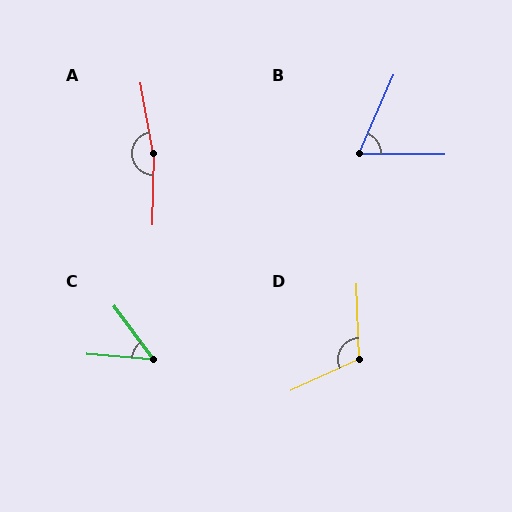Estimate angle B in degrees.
Approximately 67 degrees.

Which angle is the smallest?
C, at approximately 49 degrees.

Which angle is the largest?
A, at approximately 169 degrees.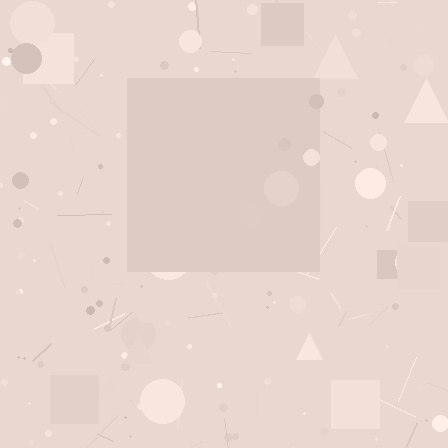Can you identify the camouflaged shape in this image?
The camouflaged shape is a square.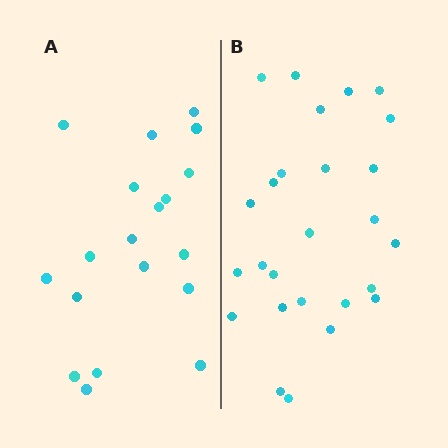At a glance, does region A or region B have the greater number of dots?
Region B (the right region) has more dots.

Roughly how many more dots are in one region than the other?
Region B has roughly 8 or so more dots than region A.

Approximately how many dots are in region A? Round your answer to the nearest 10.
About 20 dots. (The exact count is 19, which rounds to 20.)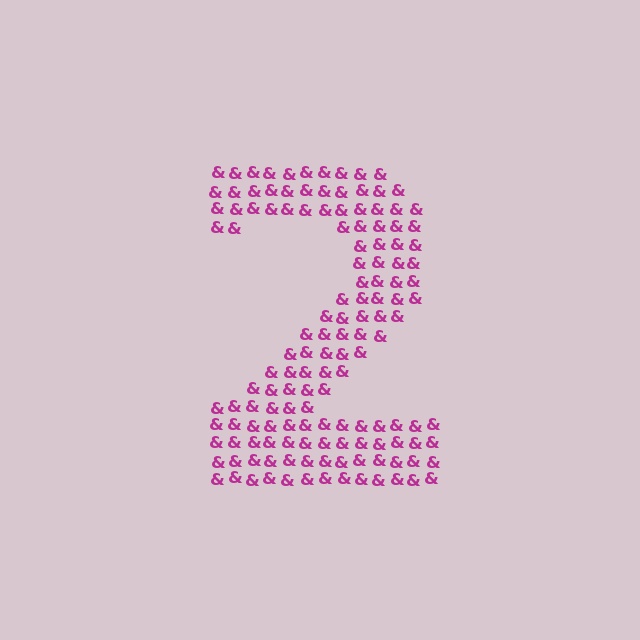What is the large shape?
The large shape is the digit 2.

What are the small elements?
The small elements are ampersands.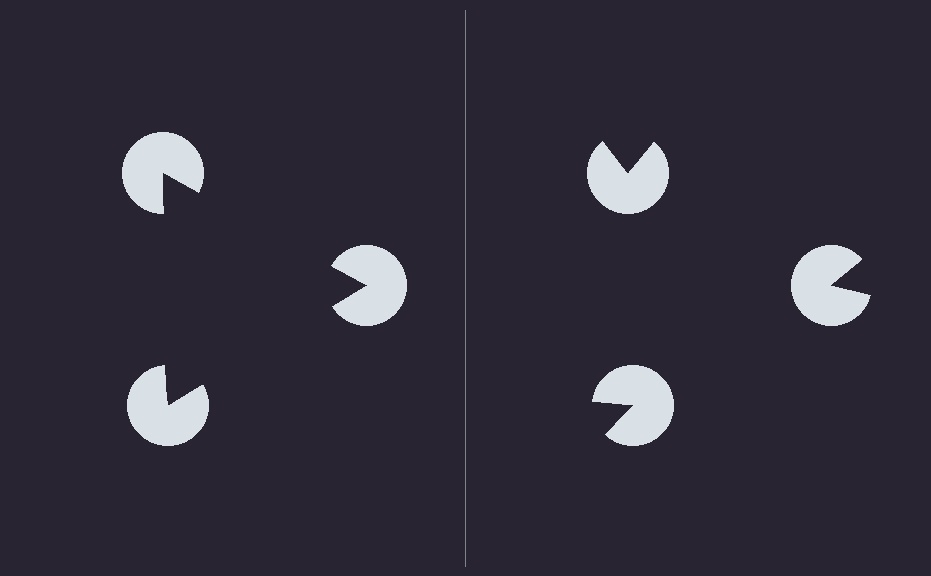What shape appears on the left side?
An illusory triangle.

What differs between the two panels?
The pac-man discs are positioned identically on both sides; only the wedge orientations differ. On the left they align to a triangle; on the right they are misaligned.